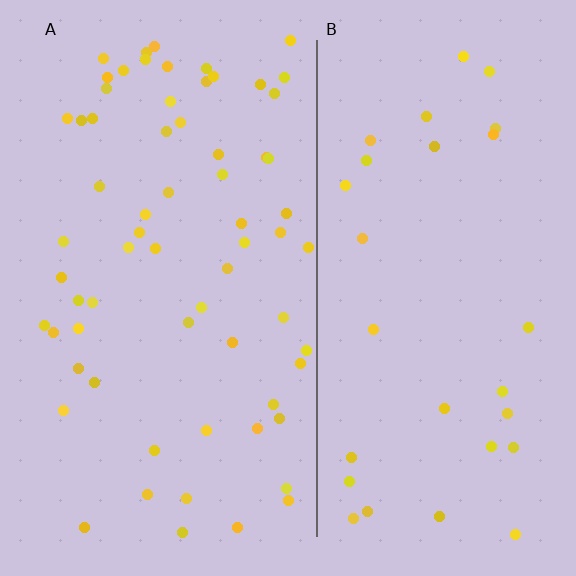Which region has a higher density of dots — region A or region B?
A (the left).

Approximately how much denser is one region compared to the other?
Approximately 2.2× — region A over region B.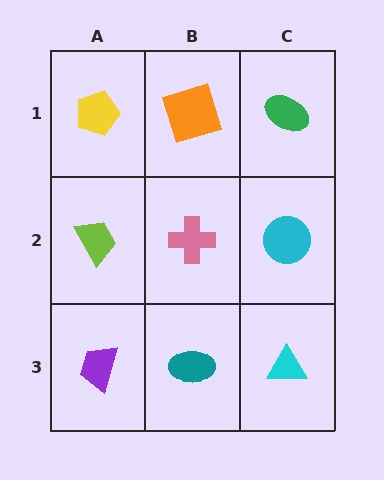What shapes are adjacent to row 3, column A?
A lime trapezoid (row 2, column A), a teal ellipse (row 3, column B).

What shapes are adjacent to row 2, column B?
An orange square (row 1, column B), a teal ellipse (row 3, column B), a lime trapezoid (row 2, column A), a cyan circle (row 2, column C).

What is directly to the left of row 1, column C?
An orange square.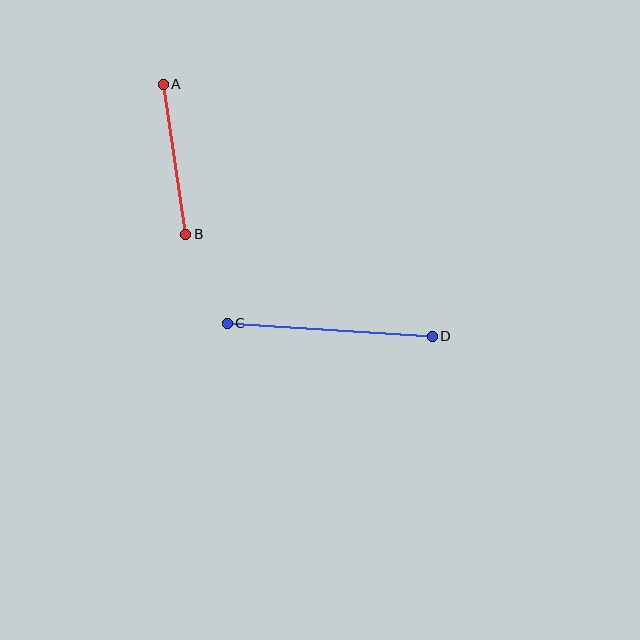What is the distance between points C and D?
The distance is approximately 205 pixels.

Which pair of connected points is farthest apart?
Points C and D are farthest apart.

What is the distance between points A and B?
The distance is approximately 152 pixels.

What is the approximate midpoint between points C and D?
The midpoint is at approximately (330, 330) pixels.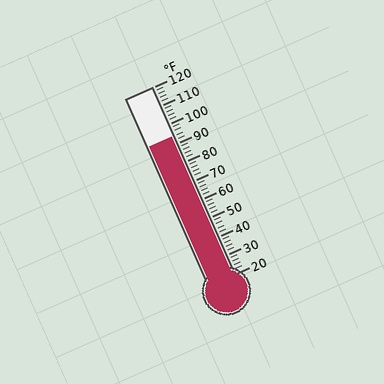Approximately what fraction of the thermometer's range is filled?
The thermometer is filled to approximately 75% of its range.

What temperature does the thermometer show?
The thermometer shows approximately 94°F.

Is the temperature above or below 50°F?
The temperature is above 50°F.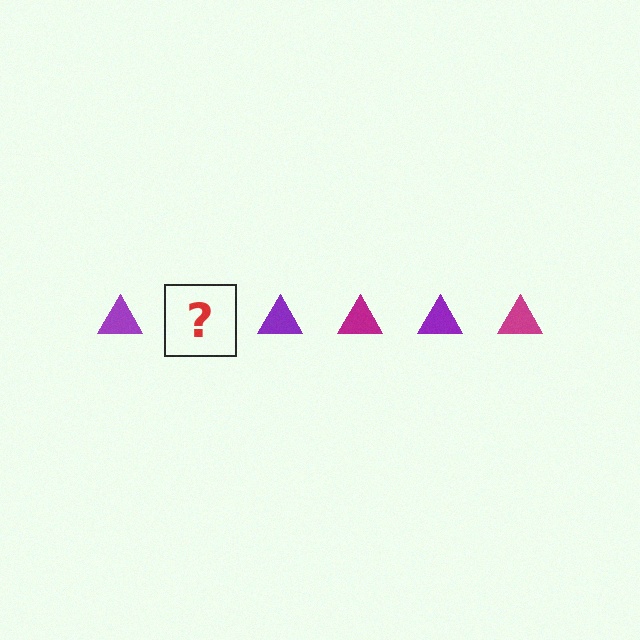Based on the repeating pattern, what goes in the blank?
The blank should be a magenta triangle.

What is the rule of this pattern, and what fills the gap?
The rule is that the pattern cycles through purple, magenta triangles. The gap should be filled with a magenta triangle.